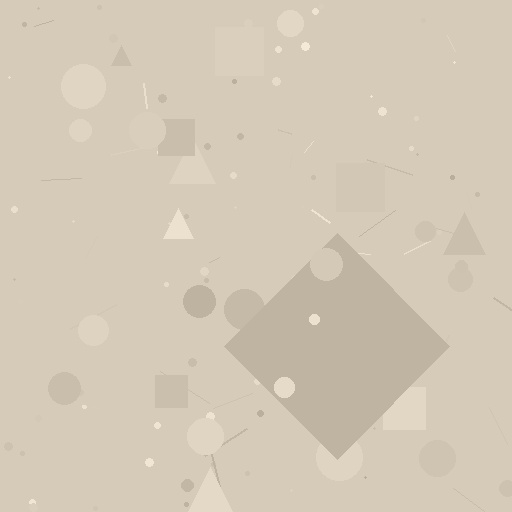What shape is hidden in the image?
A diamond is hidden in the image.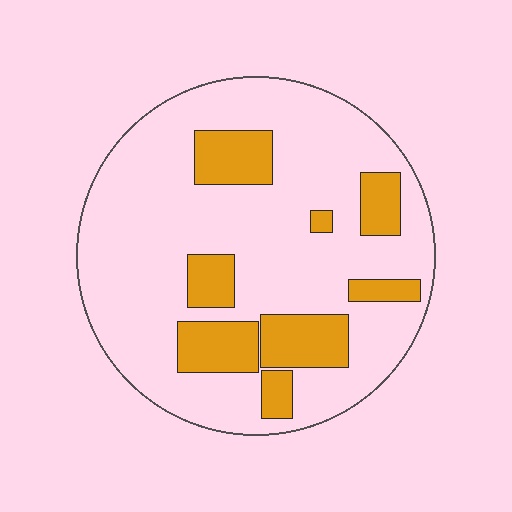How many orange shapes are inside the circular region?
8.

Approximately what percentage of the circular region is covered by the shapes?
Approximately 20%.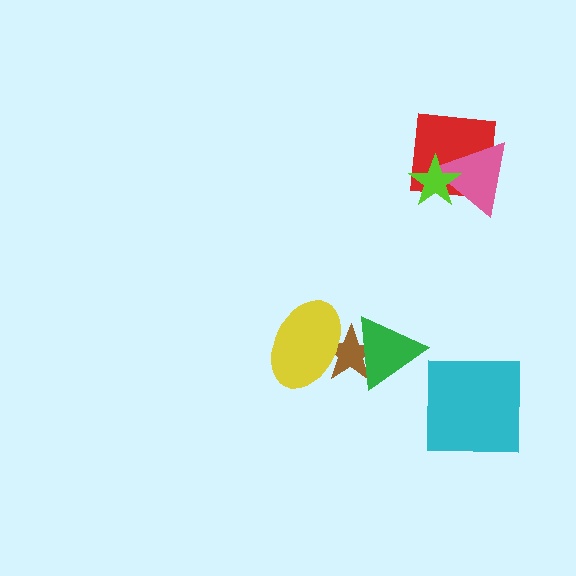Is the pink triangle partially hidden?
Yes, it is partially covered by another shape.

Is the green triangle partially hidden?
No, no other shape covers it.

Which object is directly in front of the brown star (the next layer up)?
The yellow ellipse is directly in front of the brown star.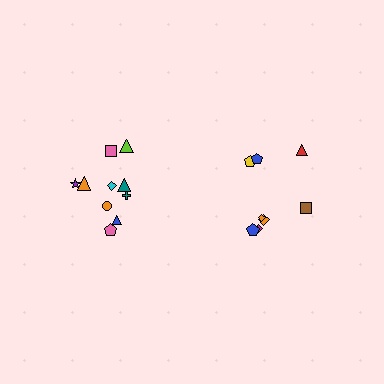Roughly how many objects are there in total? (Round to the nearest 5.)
Roughly 20 objects in total.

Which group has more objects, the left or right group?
The left group.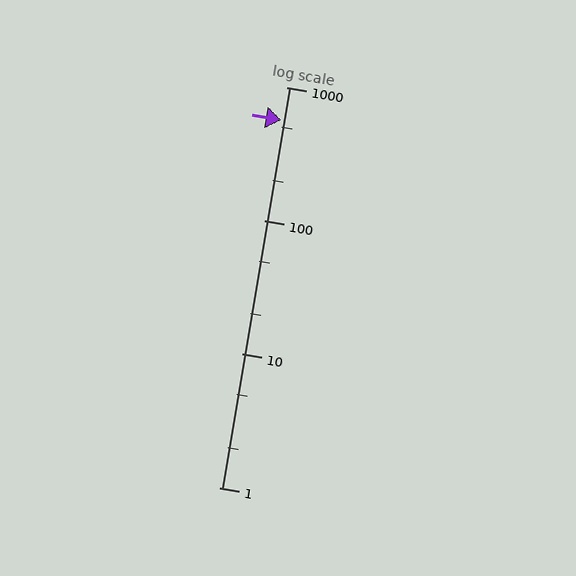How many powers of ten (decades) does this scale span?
The scale spans 3 decades, from 1 to 1000.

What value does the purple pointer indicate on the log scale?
The pointer indicates approximately 570.